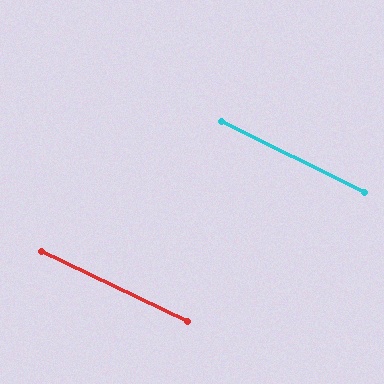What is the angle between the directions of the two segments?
Approximately 1 degree.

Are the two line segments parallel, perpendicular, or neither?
Parallel — their directions differ by only 0.6°.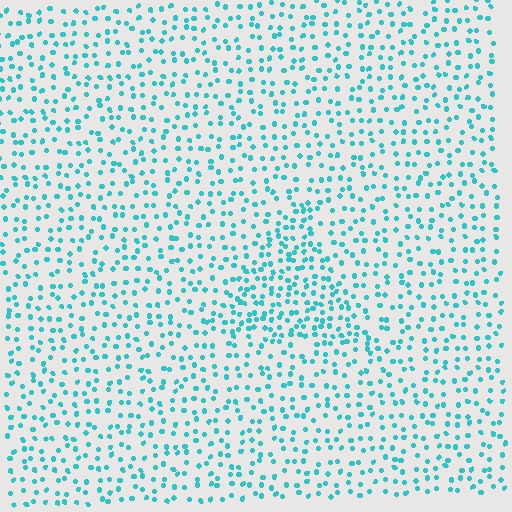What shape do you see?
I see a triangle.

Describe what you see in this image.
The image contains small cyan elements arranged at two different densities. A triangle-shaped region is visible where the elements are more densely packed than the surrounding area.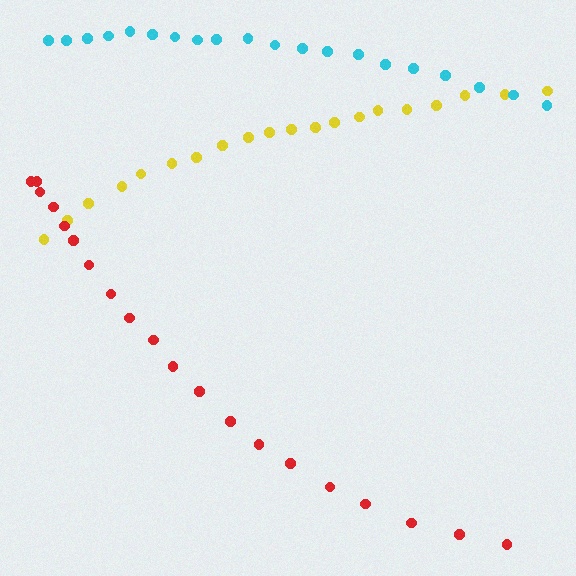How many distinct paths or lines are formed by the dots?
There are 3 distinct paths.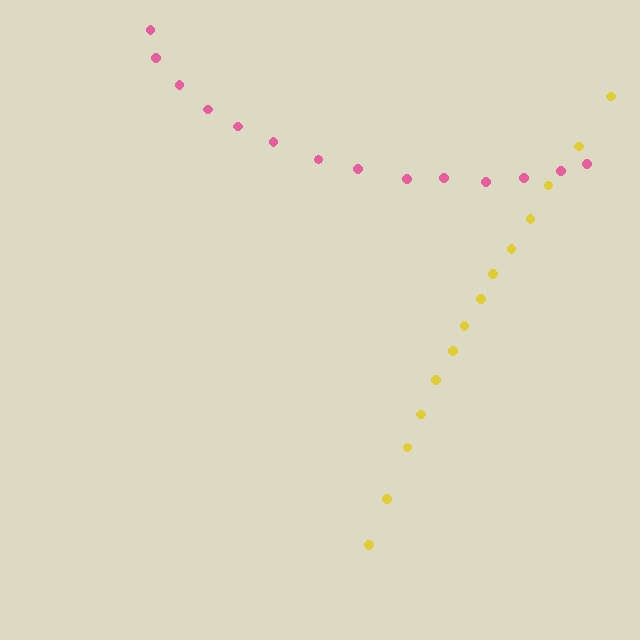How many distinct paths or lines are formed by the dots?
There are 2 distinct paths.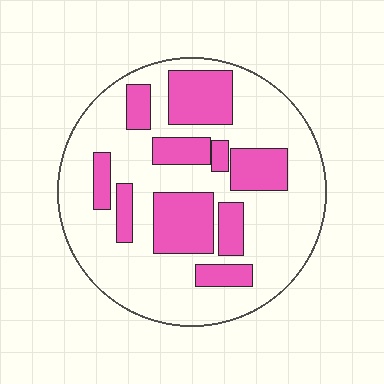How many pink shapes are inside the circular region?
10.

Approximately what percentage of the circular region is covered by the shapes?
Approximately 30%.